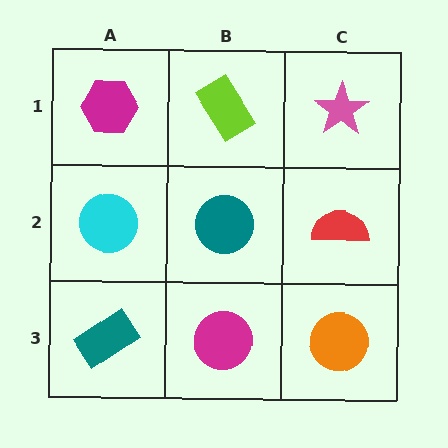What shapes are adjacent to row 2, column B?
A lime rectangle (row 1, column B), a magenta circle (row 3, column B), a cyan circle (row 2, column A), a red semicircle (row 2, column C).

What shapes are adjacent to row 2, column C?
A pink star (row 1, column C), an orange circle (row 3, column C), a teal circle (row 2, column B).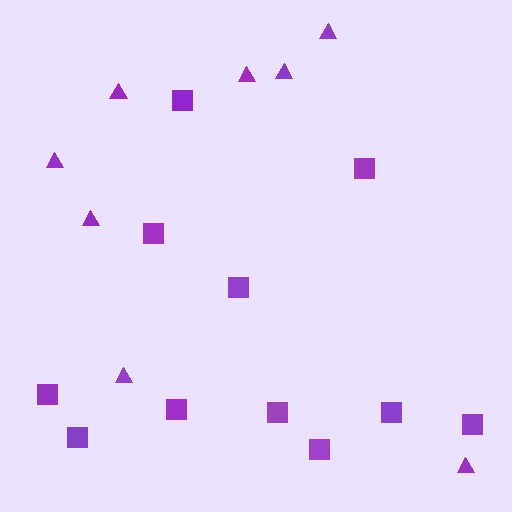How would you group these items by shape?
There are 2 groups: one group of triangles (8) and one group of squares (11).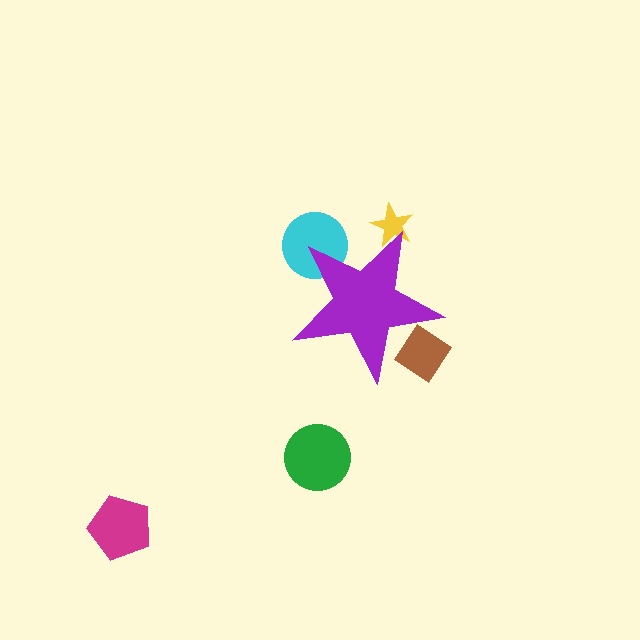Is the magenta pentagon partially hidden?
No, the magenta pentagon is fully visible.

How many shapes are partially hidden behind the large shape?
3 shapes are partially hidden.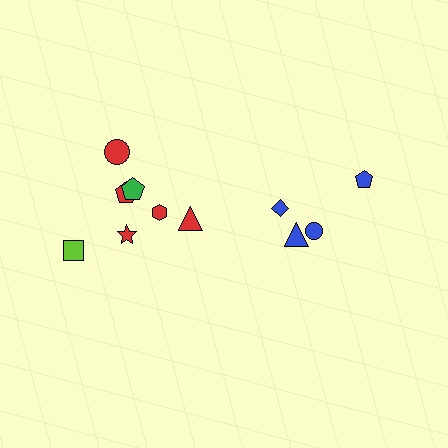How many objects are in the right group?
There are 4 objects.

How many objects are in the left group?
There are 7 objects.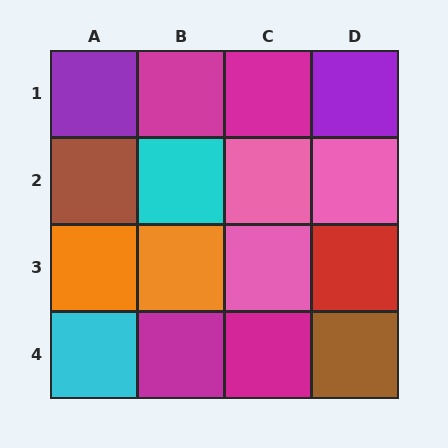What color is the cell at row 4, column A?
Cyan.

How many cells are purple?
2 cells are purple.